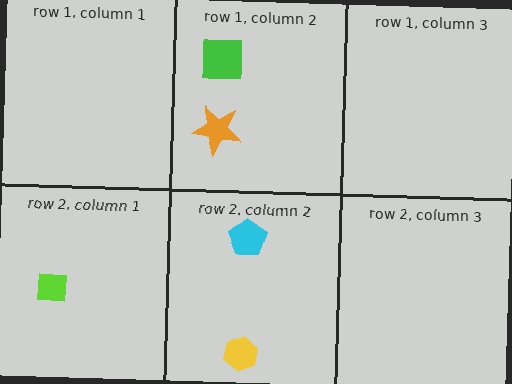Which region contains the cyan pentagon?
The row 2, column 2 region.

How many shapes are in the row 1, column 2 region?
2.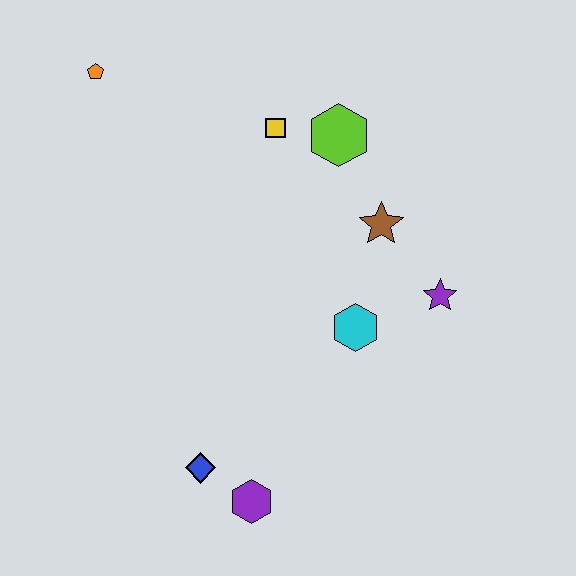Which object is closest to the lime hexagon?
The yellow square is closest to the lime hexagon.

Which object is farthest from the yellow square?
The purple hexagon is farthest from the yellow square.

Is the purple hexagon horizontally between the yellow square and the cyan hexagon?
No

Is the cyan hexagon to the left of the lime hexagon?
No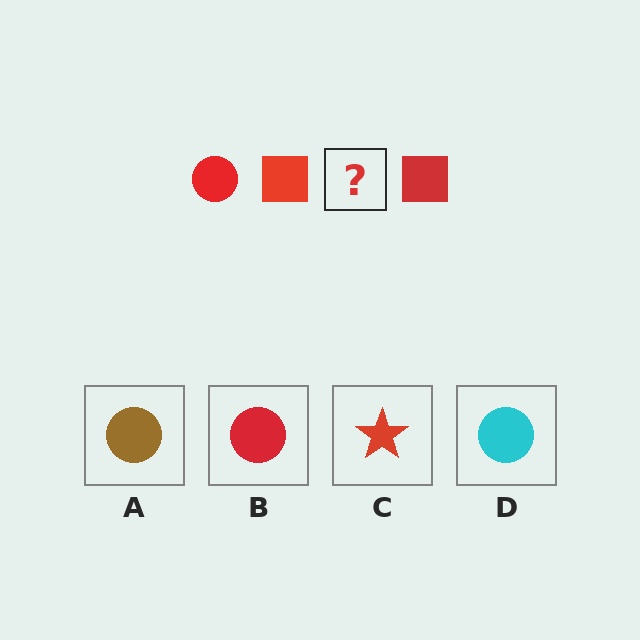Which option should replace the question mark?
Option B.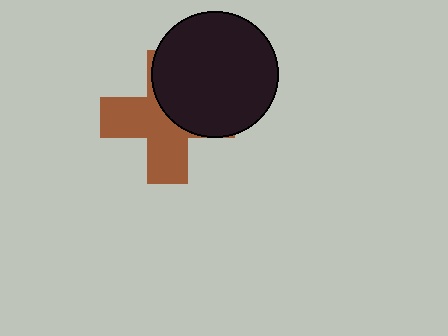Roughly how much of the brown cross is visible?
About half of it is visible (roughly 54%).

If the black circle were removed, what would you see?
You would see the complete brown cross.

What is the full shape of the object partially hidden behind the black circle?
The partially hidden object is a brown cross.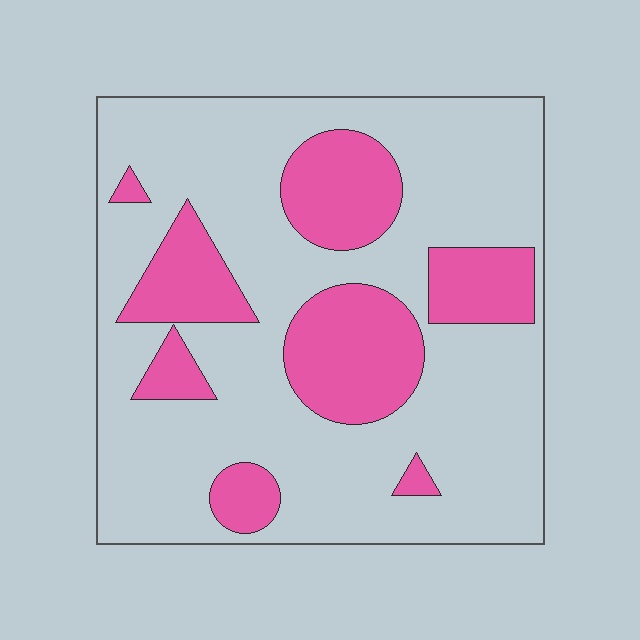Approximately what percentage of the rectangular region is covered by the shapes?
Approximately 25%.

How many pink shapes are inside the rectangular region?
8.